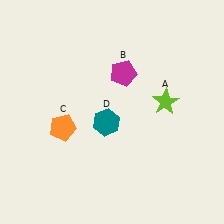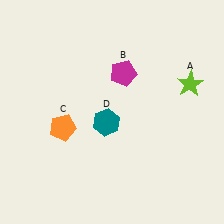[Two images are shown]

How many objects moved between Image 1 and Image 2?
1 object moved between the two images.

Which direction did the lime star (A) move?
The lime star (A) moved right.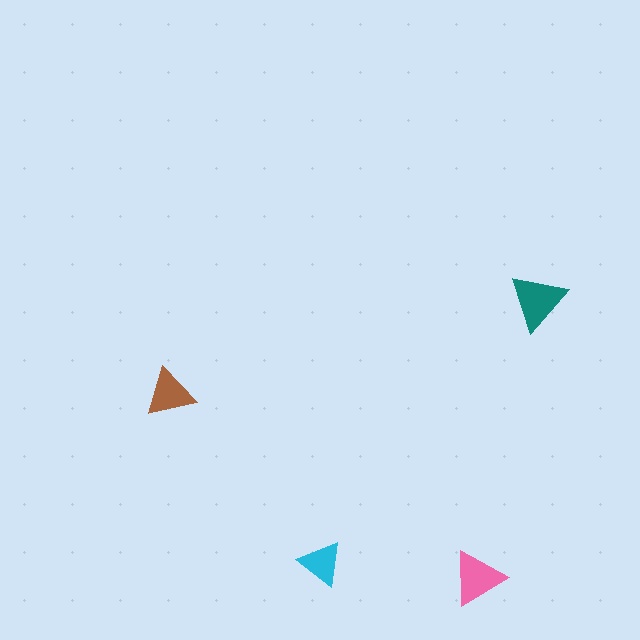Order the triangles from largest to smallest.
the teal one, the pink one, the brown one, the cyan one.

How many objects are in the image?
There are 4 objects in the image.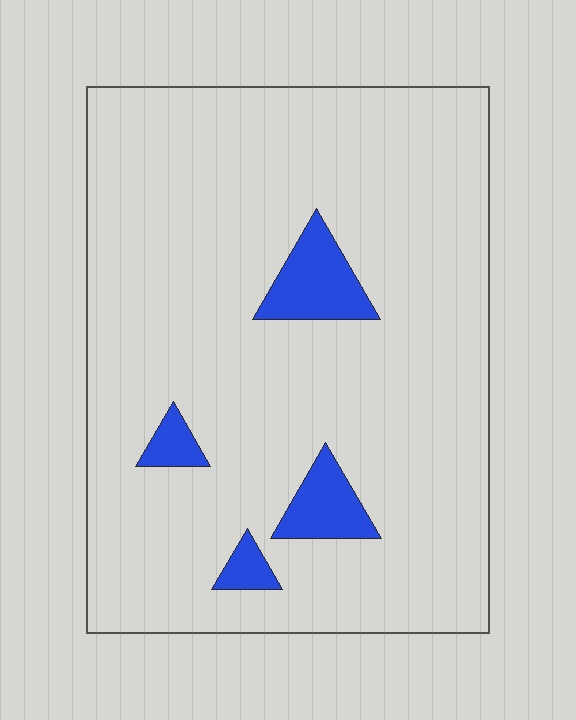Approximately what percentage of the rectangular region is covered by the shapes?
Approximately 10%.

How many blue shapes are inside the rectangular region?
4.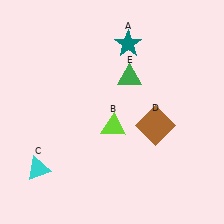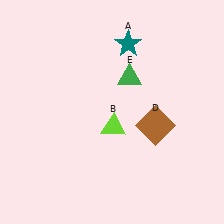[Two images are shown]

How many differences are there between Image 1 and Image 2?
There is 1 difference between the two images.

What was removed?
The cyan triangle (C) was removed in Image 2.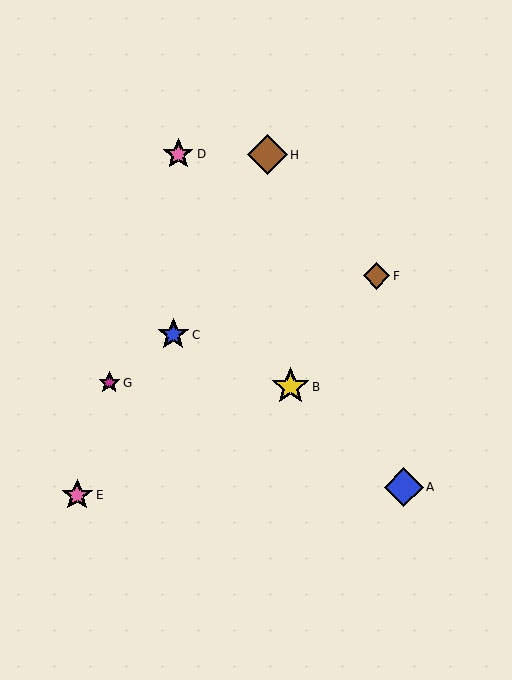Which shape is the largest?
The brown diamond (labeled H) is the largest.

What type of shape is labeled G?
Shape G is a magenta star.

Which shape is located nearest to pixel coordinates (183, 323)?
The blue star (labeled C) at (173, 335) is nearest to that location.